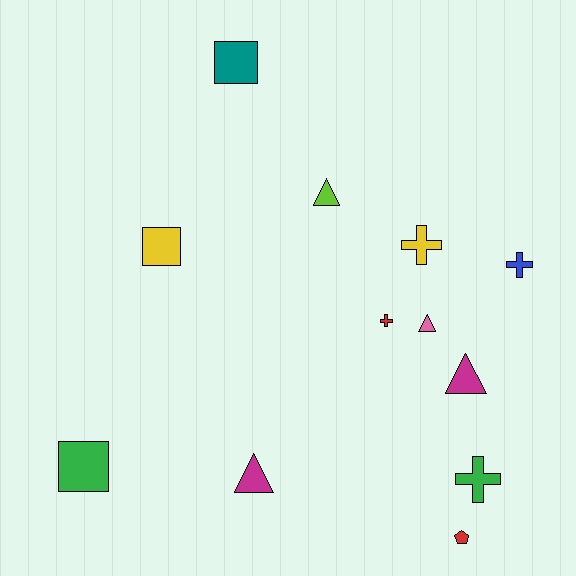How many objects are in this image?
There are 12 objects.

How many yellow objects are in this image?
There are 2 yellow objects.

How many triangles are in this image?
There are 4 triangles.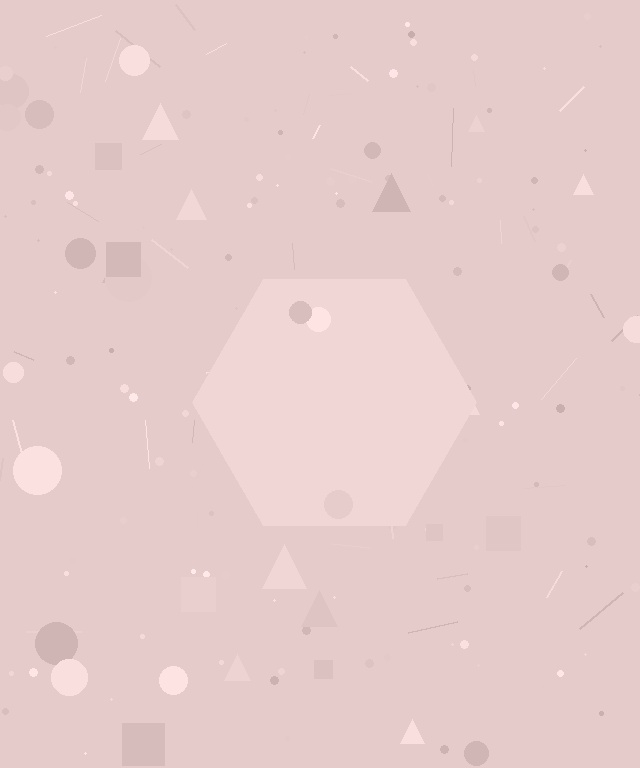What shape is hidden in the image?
A hexagon is hidden in the image.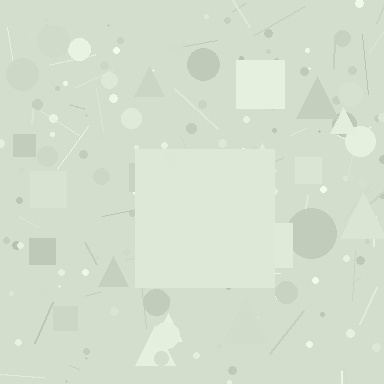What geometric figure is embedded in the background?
A square is embedded in the background.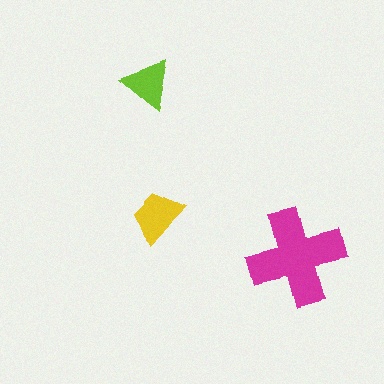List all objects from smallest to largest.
The lime triangle, the yellow trapezoid, the magenta cross.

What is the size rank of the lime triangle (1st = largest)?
3rd.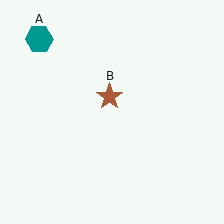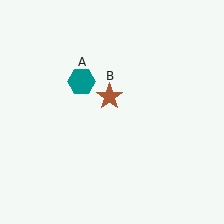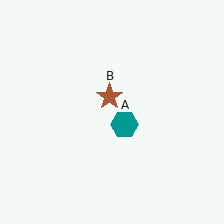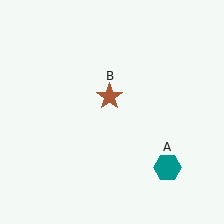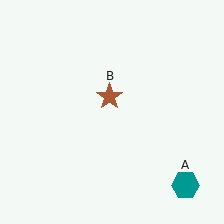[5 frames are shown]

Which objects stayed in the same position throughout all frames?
Brown star (object B) remained stationary.